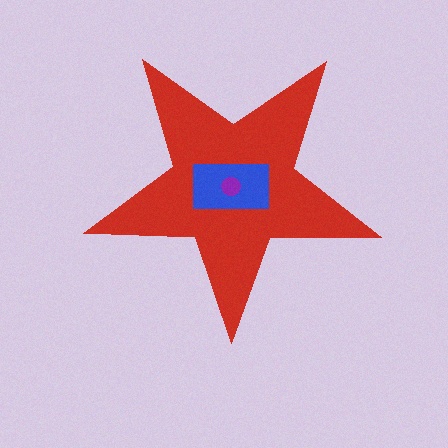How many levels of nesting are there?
3.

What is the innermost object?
The purple circle.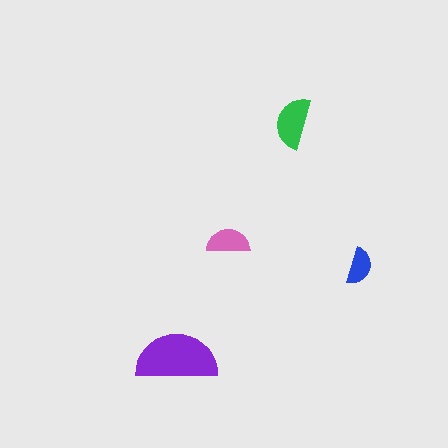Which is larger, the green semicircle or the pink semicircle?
The green one.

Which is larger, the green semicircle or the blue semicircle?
The green one.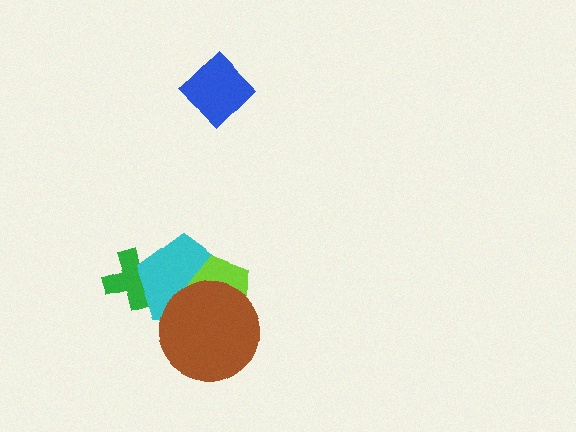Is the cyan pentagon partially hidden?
Yes, it is partially covered by another shape.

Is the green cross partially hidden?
Yes, it is partially covered by another shape.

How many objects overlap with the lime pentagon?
2 objects overlap with the lime pentagon.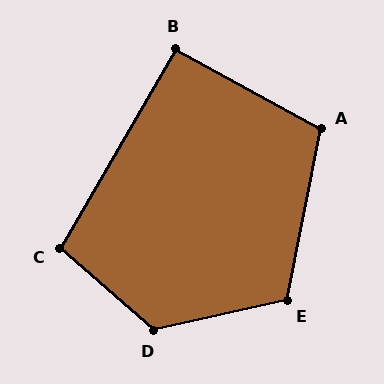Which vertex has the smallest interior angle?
B, at approximately 91 degrees.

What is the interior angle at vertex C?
Approximately 101 degrees (obtuse).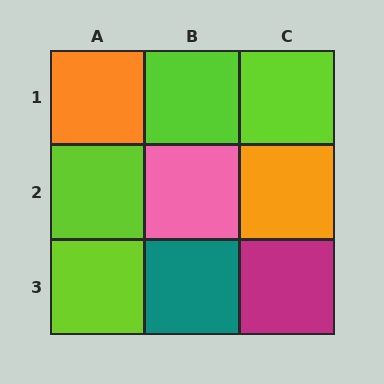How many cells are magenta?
1 cell is magenta.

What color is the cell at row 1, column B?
Lime.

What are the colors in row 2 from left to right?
Lime, pink, orange.